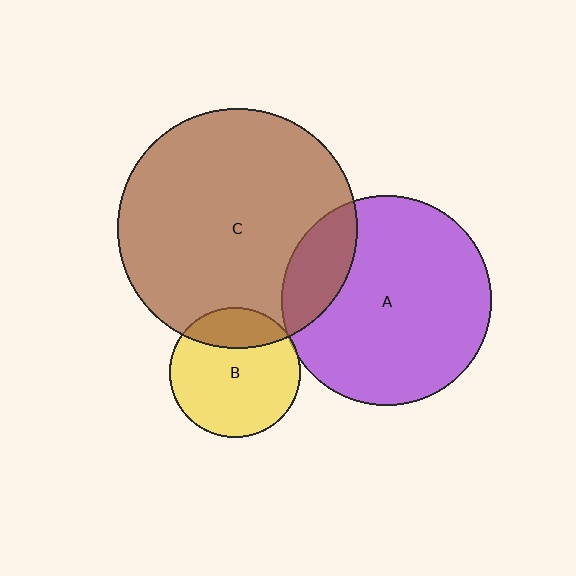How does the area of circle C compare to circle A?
Approximately 1.3 times.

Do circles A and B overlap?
Yes.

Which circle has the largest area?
Circle C (brown).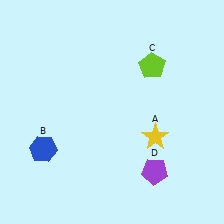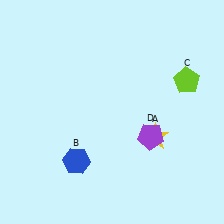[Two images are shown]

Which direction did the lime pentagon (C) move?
The lime pentagon (C) moved right.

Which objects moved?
The objects that moved are: the blue hexagon (B), the lime pentagon (C), the purple pentagon (D).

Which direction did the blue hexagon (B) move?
The blue hexagon (B) moved right.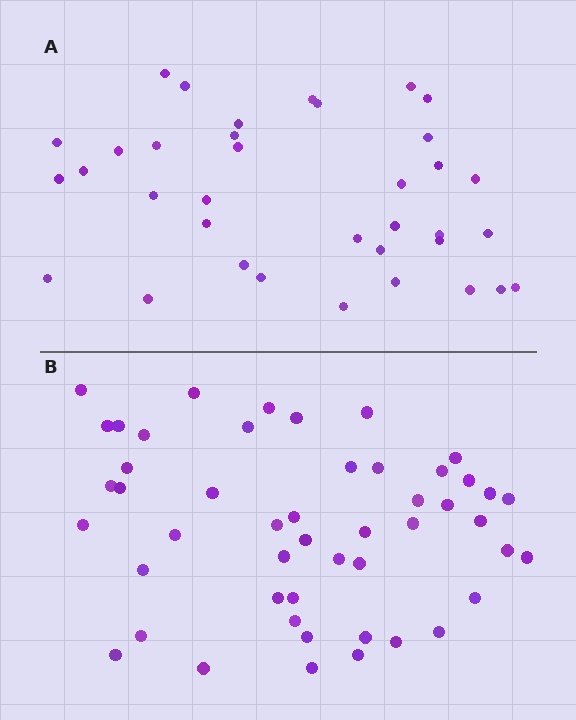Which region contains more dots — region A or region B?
Region B (the bottom region) has more dots.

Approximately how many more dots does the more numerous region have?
Region B has approximately 15 more dots than region A.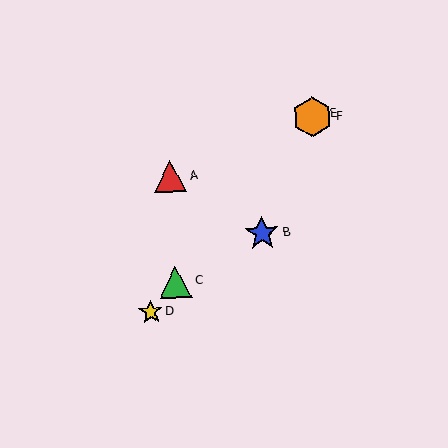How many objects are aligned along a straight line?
4 objects (C, D, E, F) are aligned along a straight line.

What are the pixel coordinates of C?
Object C is at (176, 282).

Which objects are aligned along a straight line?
Objects C, D, E, F are aligned along a straight line.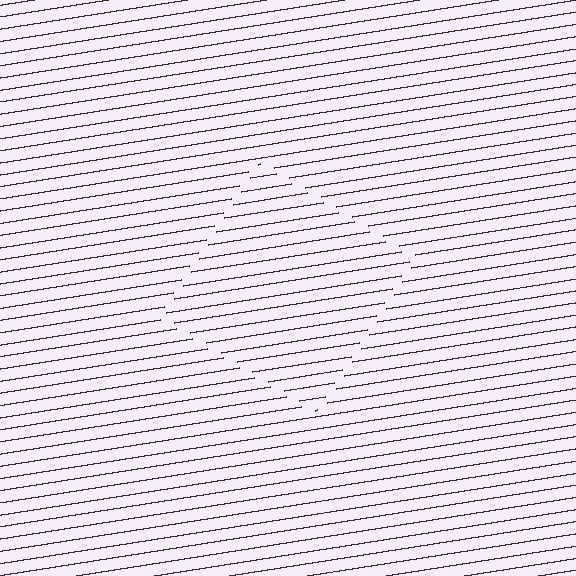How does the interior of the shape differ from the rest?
The interior of the shape contains the same grating, shifted by half a period — the contour is defined by the phase discontinuity where line-ends from the inner and outer gratings abut.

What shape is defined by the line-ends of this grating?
An illusory square. The interior of the shape contains the same grating, shifted by half a period — the contour is defined by the phase discontinuity where line-ends from the inner and outer gratings abut.